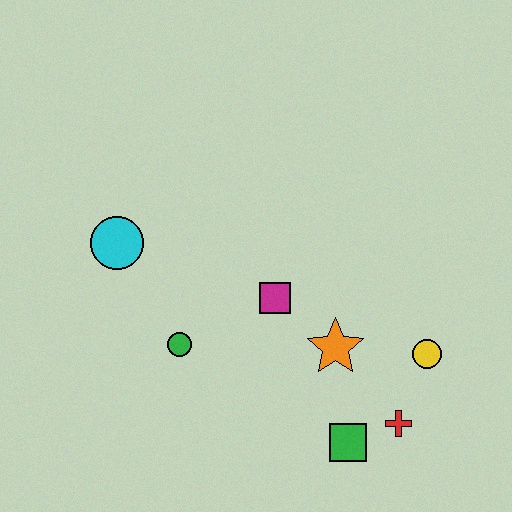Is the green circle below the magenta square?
Yes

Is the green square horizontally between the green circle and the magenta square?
No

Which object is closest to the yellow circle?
The red cross is closest to the yellow circle.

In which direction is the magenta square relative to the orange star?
The magenta square is to the left of the orange star.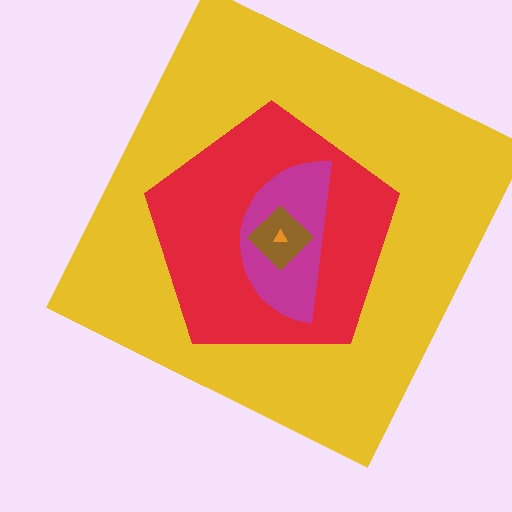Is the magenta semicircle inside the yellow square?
Yes.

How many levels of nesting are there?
5.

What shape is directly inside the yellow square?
The red pentagon.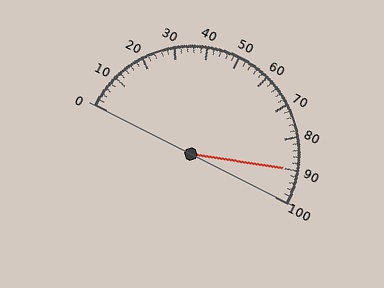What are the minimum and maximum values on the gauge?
The gauge ranges from 0 to 100.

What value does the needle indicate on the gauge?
The needle indicates approximately 90.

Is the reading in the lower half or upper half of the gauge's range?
The reading is in the upper half of the range (0 to 100).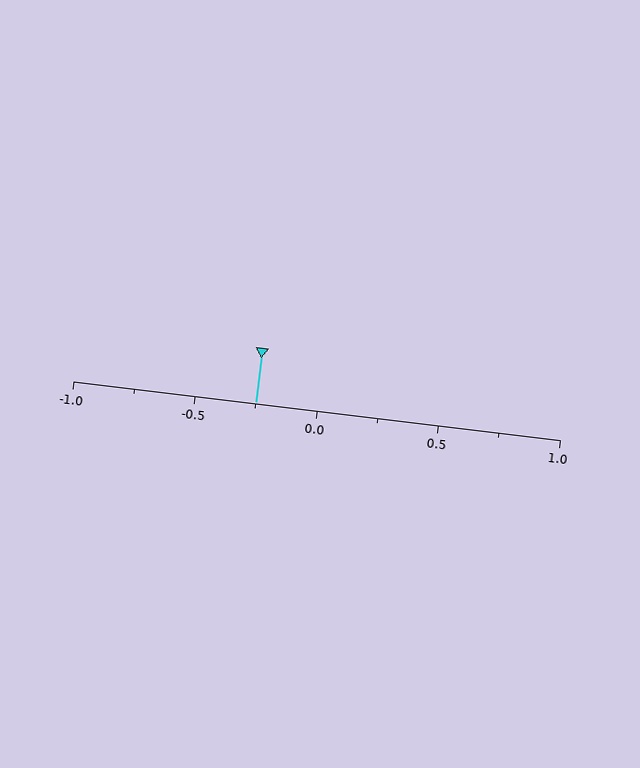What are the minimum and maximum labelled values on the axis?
The axis runs from -1.0 to 1.0.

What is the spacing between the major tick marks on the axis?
The major ticks are spaced 0.5 apart.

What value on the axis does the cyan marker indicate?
The marker indicates approximately -0.25.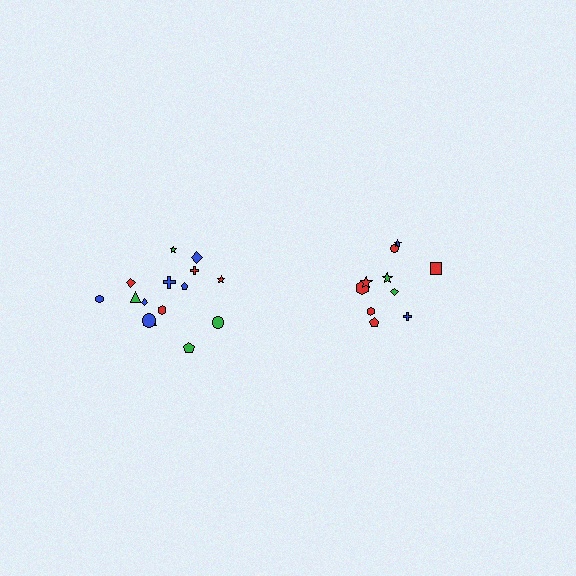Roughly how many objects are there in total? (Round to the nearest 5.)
Roughly 25 objects in total.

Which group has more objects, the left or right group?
The left group.